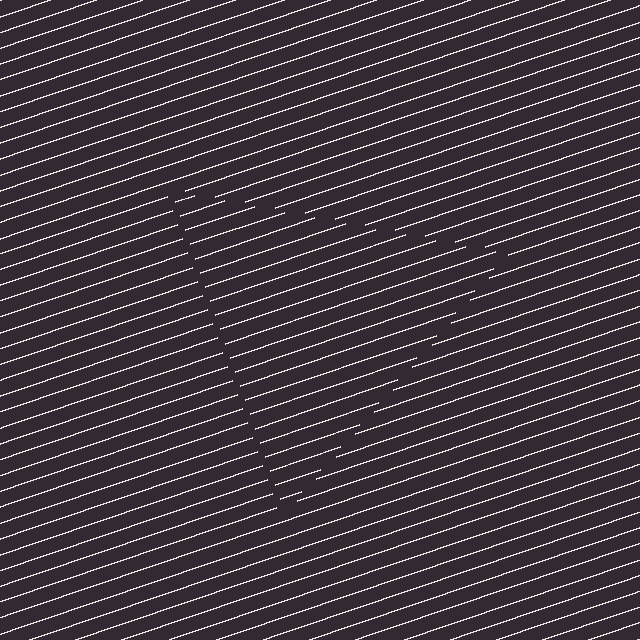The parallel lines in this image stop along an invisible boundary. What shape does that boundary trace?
An illusory triangle. The interior of the shape contains the same grating, shifted by half a period — the contour is defined by the phase discontinuity where line-ends from the inner and outer gratings abut.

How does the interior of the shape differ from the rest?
The interior of the shape contains the same grating, shifted by half a period — the contour is defined by the phase discontinuity where line-ends from the inner and outer gratings abut.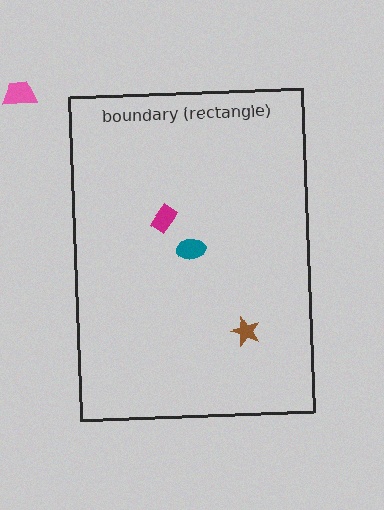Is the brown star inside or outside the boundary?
Inside.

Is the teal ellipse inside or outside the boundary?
Inside.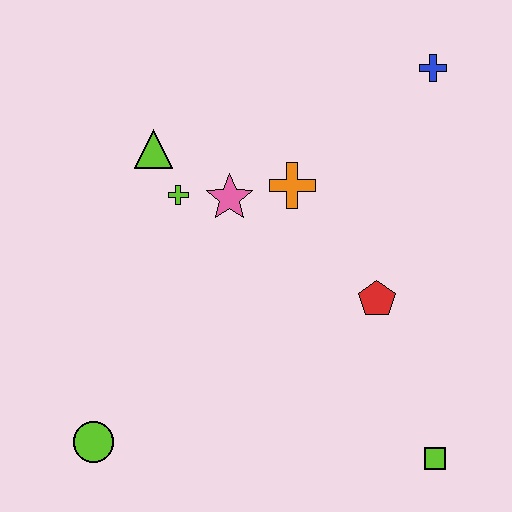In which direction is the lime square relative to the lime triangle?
The lime square is below the lime triangle.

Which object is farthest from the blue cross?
The lime circle is farthest from the blue cross.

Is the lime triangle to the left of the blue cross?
Yes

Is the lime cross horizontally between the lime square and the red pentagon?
No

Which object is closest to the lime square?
The red pentagon is closest to the lime square.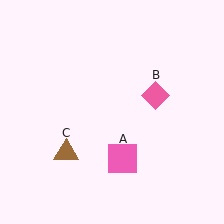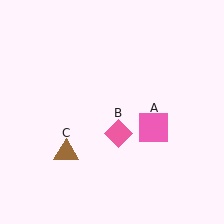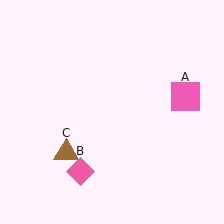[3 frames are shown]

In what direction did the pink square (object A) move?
The pink square (object A) moved up and to the right.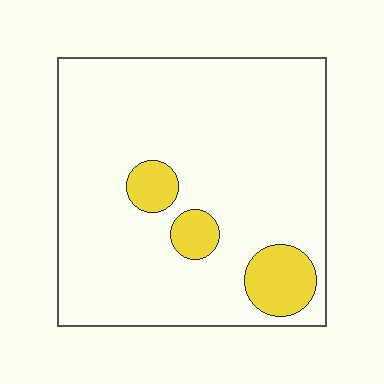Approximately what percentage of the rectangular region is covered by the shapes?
Approximately 10%.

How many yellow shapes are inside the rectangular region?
3.